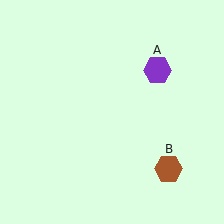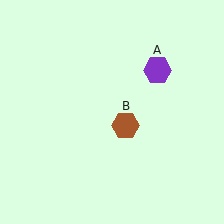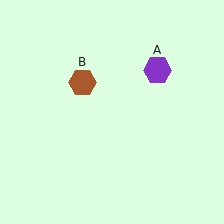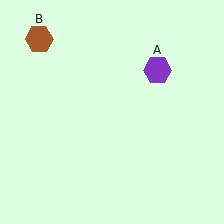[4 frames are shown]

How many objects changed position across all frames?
1 object changed position: brown hexagon (object B).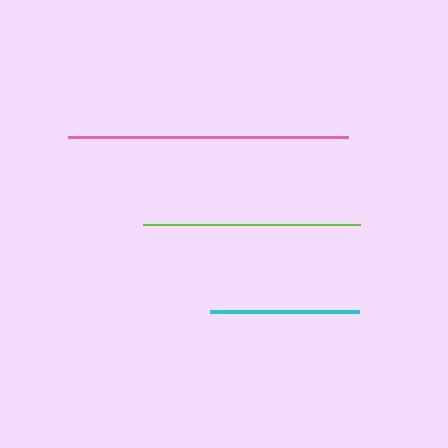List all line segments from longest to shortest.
From longest to shortest: pink, lime, cyan.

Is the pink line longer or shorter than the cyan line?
The pink line is longer than the cyan line.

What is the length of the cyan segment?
The cyan segment is approximately 148 pixels long.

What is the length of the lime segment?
The lime segment is approximately 217 pixels long.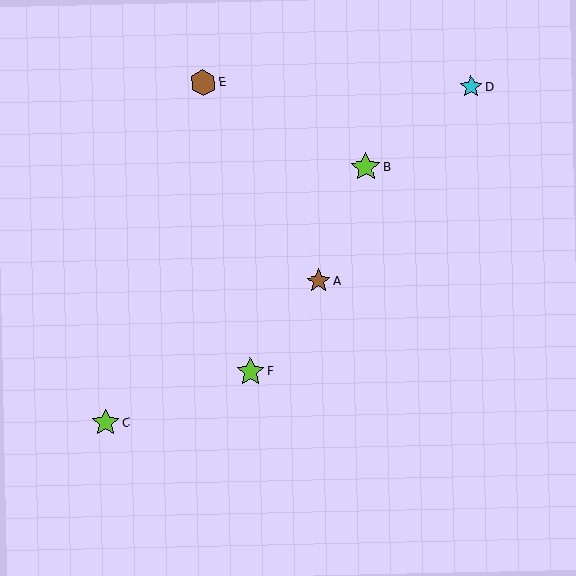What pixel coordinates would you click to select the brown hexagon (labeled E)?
Click at (203, 83) to select the brown hexagon E.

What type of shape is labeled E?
Shape E is a brown hexagon.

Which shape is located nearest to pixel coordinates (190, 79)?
The brown hexagon (labeled E) at (203, 83) is nearest to that location.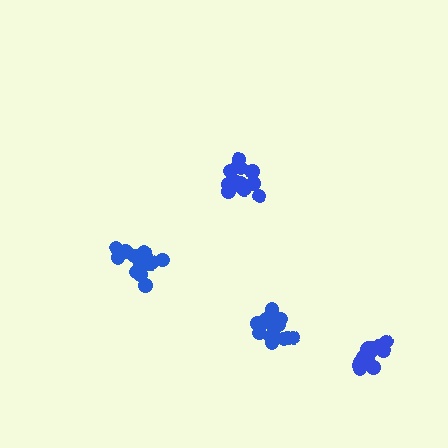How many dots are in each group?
Group 1: 16 dots, Group 2: 18 dots, Group 3: 17 dots, Group 4: 15 dots (66 total).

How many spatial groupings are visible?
There are 4 spatial groupings.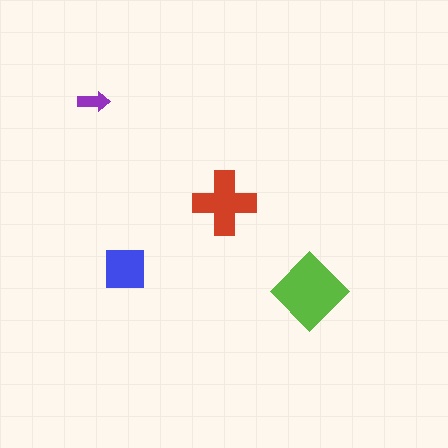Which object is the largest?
The lime diamond.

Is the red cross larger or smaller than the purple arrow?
Larger.